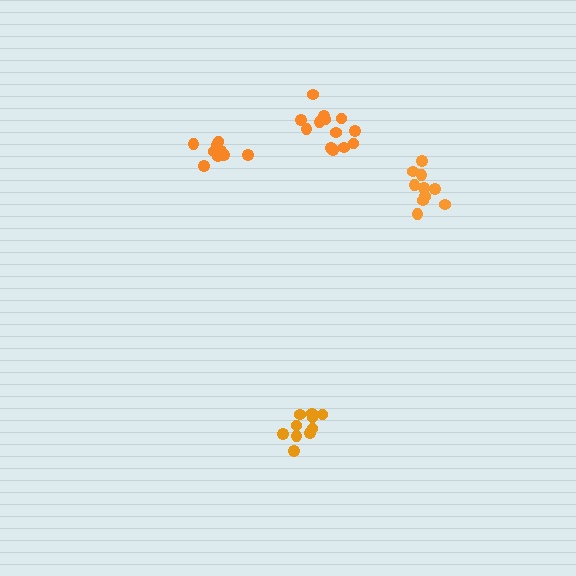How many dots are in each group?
Group 1: 10 dots, Group 2: 10 dots, Group 3: 13 dots, Group 4: 9 dots (42 total).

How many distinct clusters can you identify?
There are 4 distinct clusters.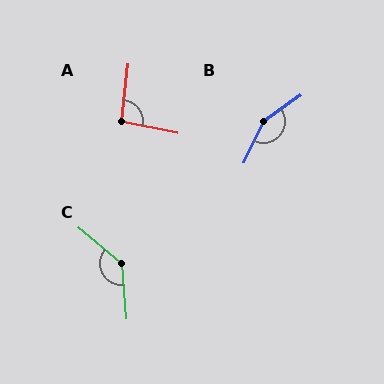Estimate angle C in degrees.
Approximately 134 degrees.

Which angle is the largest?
B, at approximately 151 degrees.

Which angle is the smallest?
A, at approximately 95 degrees.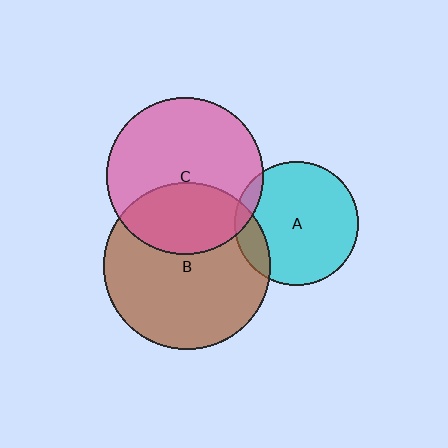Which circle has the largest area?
Circle B (brown).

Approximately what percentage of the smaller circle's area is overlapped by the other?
Approximately 35%.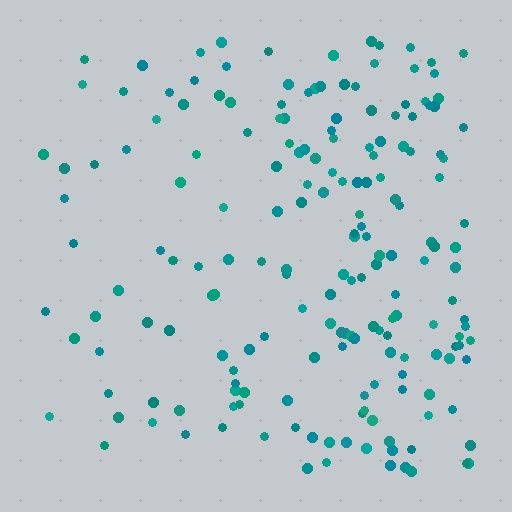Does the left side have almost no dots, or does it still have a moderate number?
Still a moderate number, just noticeably fewer than the right.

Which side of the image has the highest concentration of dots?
The right.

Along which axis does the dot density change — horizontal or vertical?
Horizontal.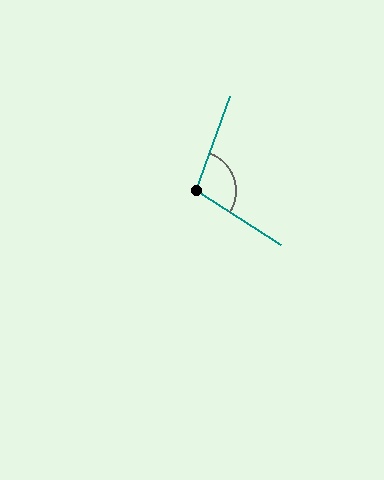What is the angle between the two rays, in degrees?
Approximately 103 degrees.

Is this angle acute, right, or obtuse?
It is obtuse.